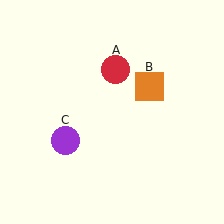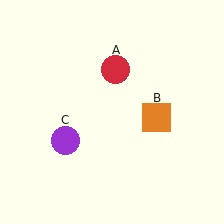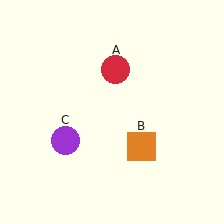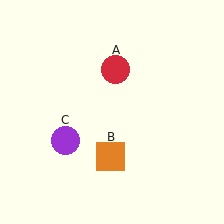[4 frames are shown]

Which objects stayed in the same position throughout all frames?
Red circle (object A) and purple circle (object C) remained stationary.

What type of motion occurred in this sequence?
The orange square (object B) rotated clockwise around the center of the scene.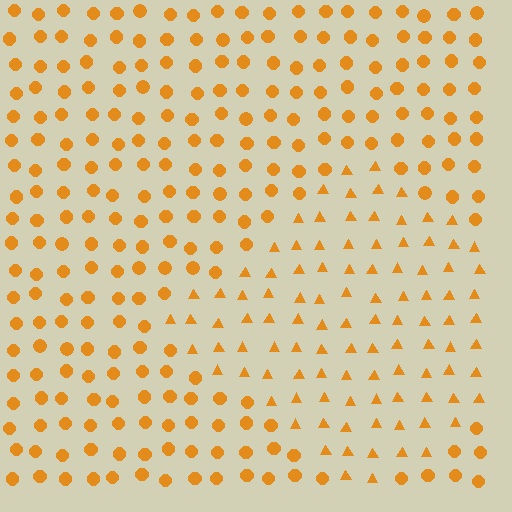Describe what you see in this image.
The image is filled with small orange elements arranged in a uniform grid. A diamond-shaped region contains triangles, while the surrounding area contains circles. The boundary is defined purely by the change in element shape.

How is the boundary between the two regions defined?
The boundary is defined by a change in element shape: triangles inside vs. circles outside. All elements share the same color and spacing.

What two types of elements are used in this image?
The image uses triangles inside the diamond region and circles outside it.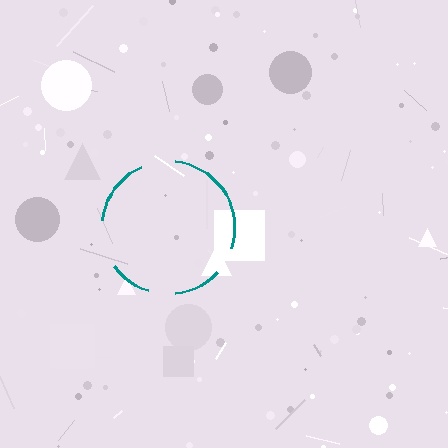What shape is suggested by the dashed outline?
The dashed outline suggests a circle.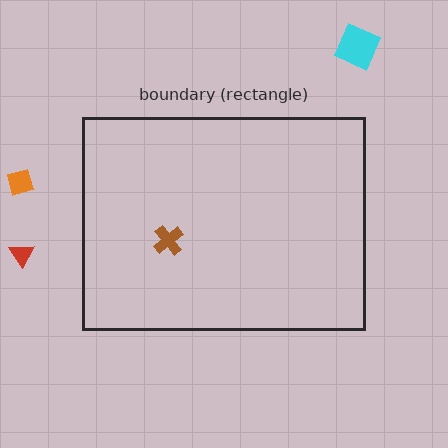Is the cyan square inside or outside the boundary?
Outside.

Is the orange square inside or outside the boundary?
Outside.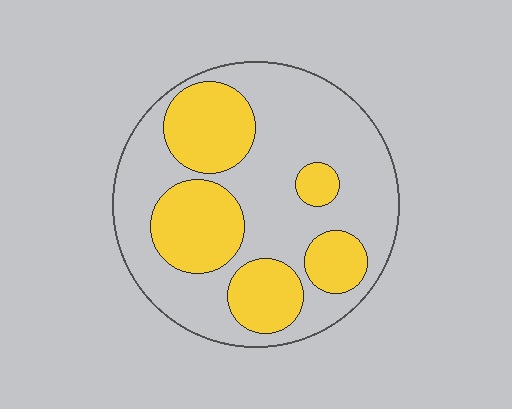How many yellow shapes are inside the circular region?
5.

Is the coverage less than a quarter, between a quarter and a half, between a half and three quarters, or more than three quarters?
Between a quarter and a half.